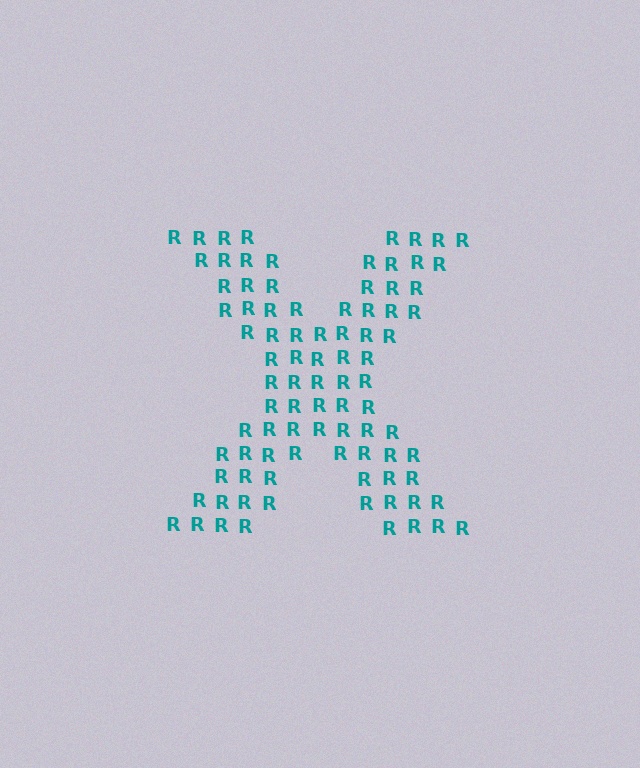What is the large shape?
The large shape is the letter X.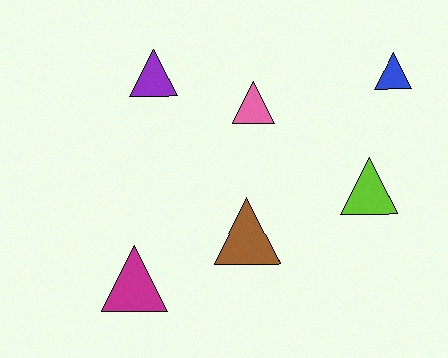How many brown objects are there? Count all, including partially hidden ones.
There is 1 brown object.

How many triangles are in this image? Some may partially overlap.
There are 6 triangles.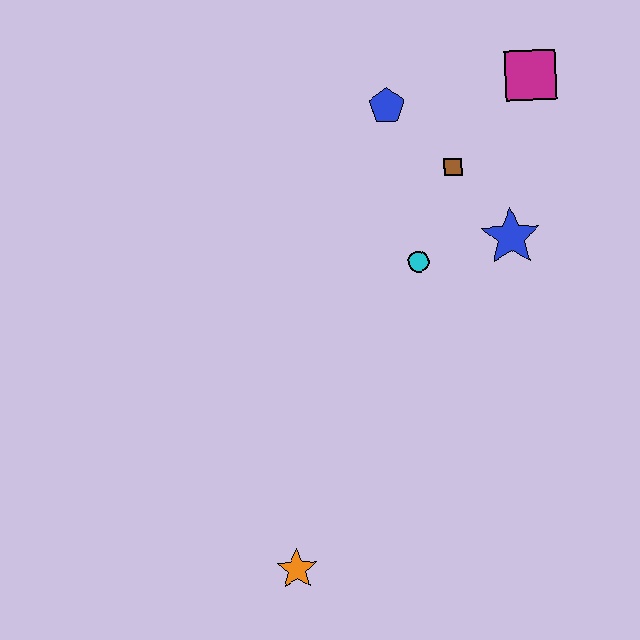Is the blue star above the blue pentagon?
No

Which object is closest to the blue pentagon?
The brown square is closest to the blue pentagon.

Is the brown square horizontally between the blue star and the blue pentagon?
Yes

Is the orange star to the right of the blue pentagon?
No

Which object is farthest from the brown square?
The orange star is farthest from the brown square.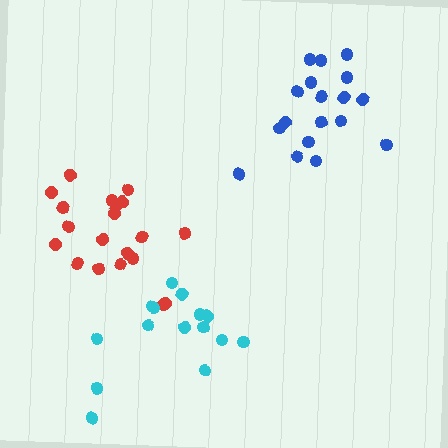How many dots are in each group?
Group 1: 21 dots, Group 2: 18 dots, Group 3: 15 dots (54 total).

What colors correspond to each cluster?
The clusters are colored: red, blue, cyan.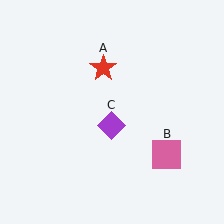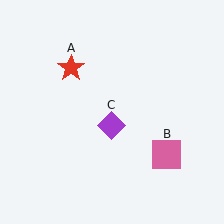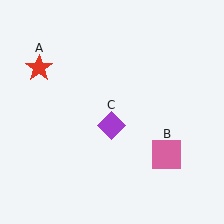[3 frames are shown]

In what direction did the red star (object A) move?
The red star (object A) moved left.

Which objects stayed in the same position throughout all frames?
Pink square (object B) and purple diamond (object C) remained stationary.